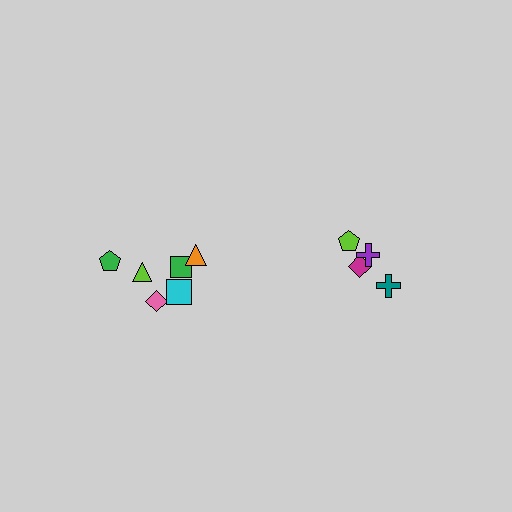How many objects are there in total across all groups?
There are 10 objects.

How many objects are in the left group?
There are 6 objects.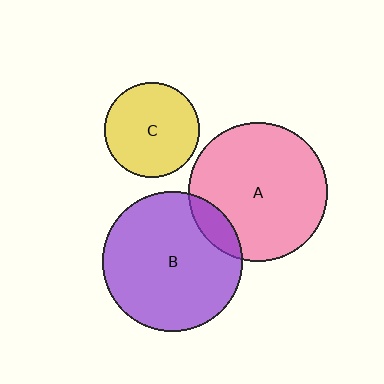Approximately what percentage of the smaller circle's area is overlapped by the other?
Approximately 10%.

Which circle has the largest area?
Circle B (purple).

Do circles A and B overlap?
Yes.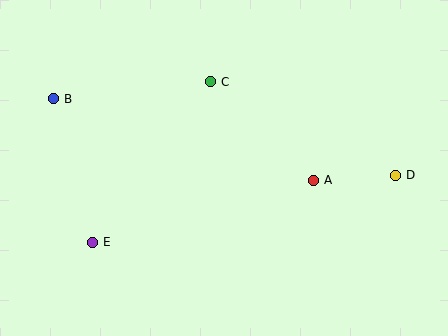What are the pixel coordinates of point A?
Point A is at (314, 180).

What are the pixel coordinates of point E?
Point E is at (93, 242).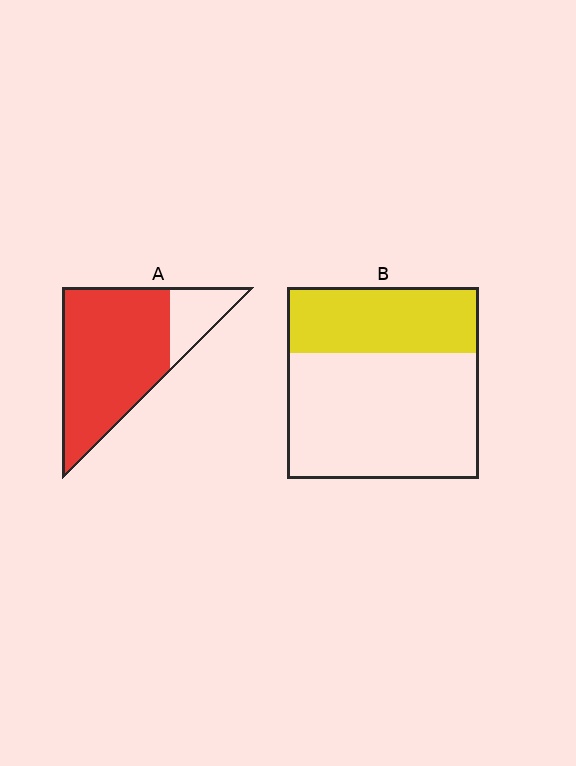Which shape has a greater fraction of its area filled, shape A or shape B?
Shape A.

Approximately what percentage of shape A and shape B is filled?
A is approximately 80% and B is approximately 35%.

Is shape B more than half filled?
No.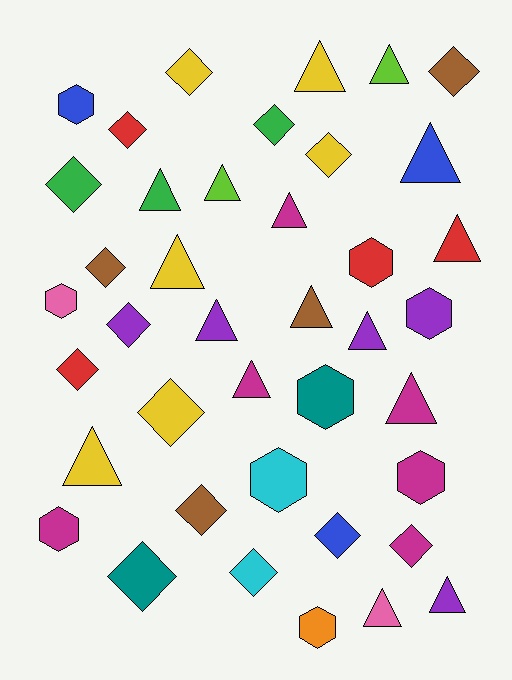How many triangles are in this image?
There are 16 triangles.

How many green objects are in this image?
There are 3 green objects.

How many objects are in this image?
There are 40 objects.